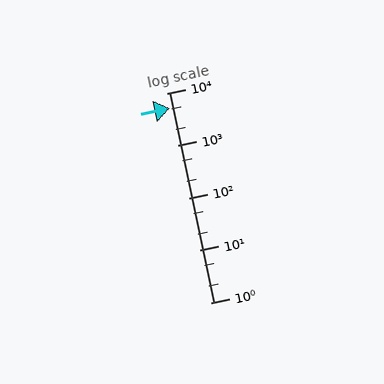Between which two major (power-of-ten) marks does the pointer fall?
The pointer is between 1000 and 10000.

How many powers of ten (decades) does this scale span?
The scale spans 4 decades, from 1 to 10000.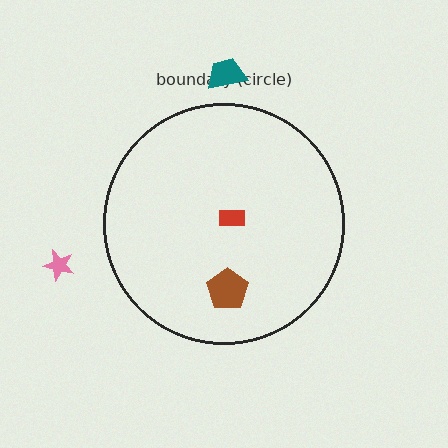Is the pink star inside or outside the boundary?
Outside.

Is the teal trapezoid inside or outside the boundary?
Outside.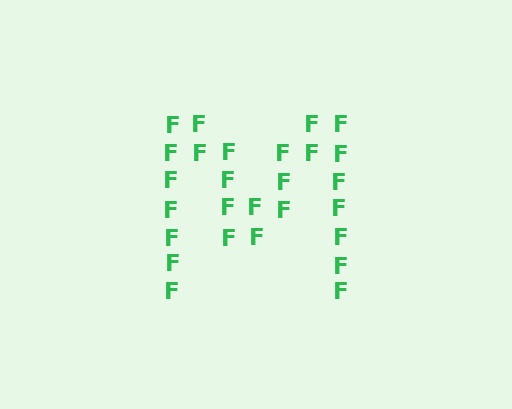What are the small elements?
The small elements are letter F's.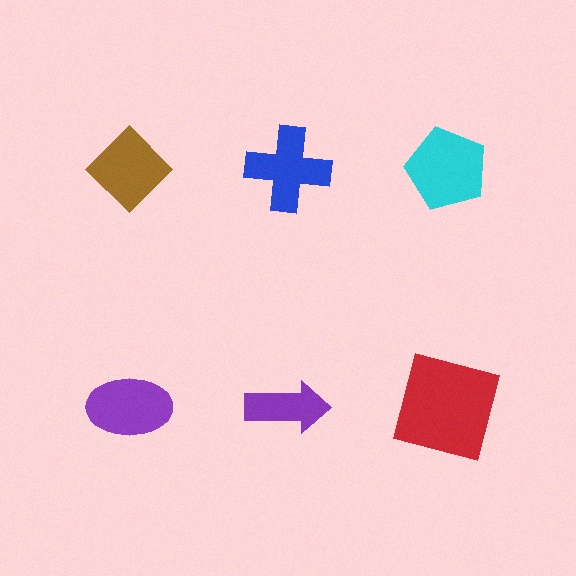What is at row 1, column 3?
A cyan pentagon.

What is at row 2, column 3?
A red square.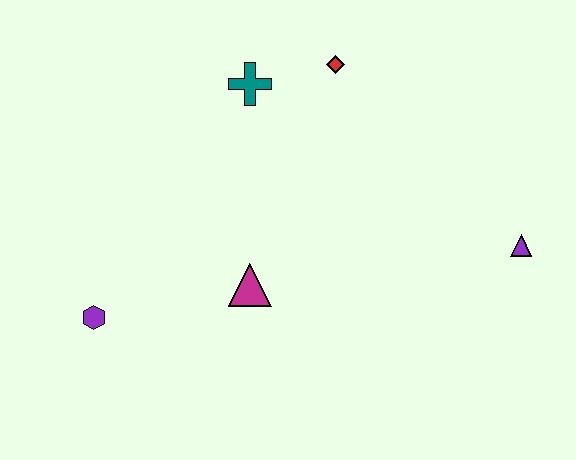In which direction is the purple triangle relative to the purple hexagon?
The purple triangle is to the right of the purple hexagon.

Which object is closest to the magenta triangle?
The purple hexagon is closest to the magenta triangle.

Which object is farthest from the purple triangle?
The purple hexagon is farthest from the purple triangle.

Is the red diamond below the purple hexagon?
No